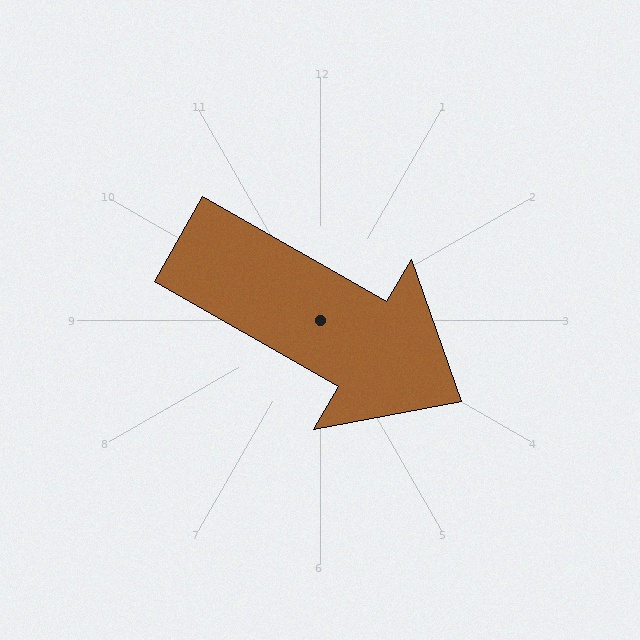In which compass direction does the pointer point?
Southeast.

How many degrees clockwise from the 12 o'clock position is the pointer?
Approximately 120 degrees.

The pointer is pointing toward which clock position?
Roughly 4 o'clock.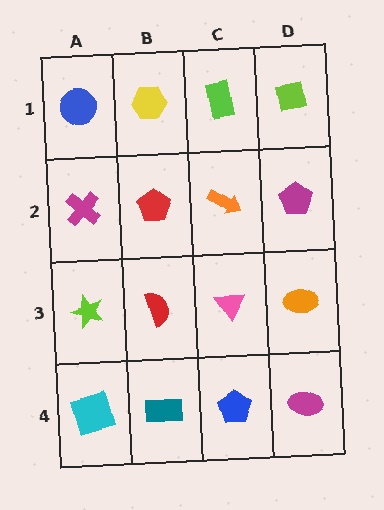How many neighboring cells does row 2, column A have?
3.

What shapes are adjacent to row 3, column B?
A red pentagon (row 2, column B), a teal rectangle (row 4, column B), a lime star (row 3, column A), a pink triangle (row 3, column C).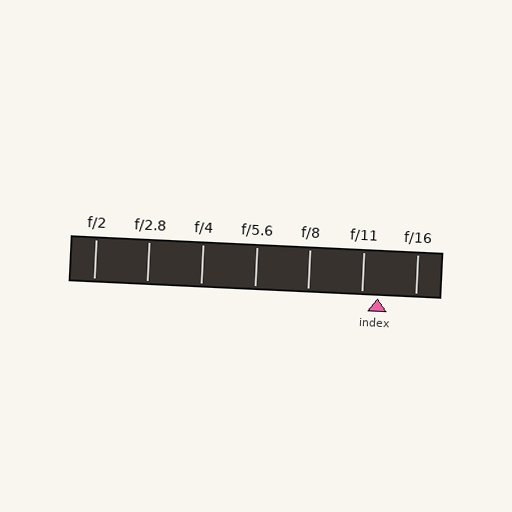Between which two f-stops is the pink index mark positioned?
The index mark is between f/11 and f/16.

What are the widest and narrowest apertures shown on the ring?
The widest aperture shown is f/2 and the narrowest is f/16.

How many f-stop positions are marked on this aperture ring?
There are 7 f-stop positions marked.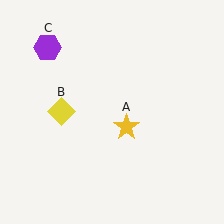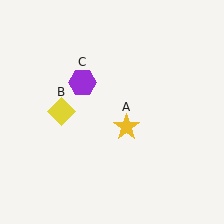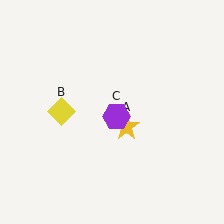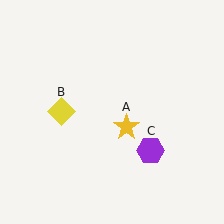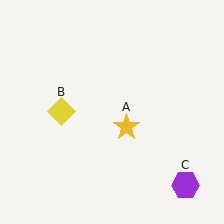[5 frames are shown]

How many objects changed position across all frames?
1 object changed position: purple hexagon (object C).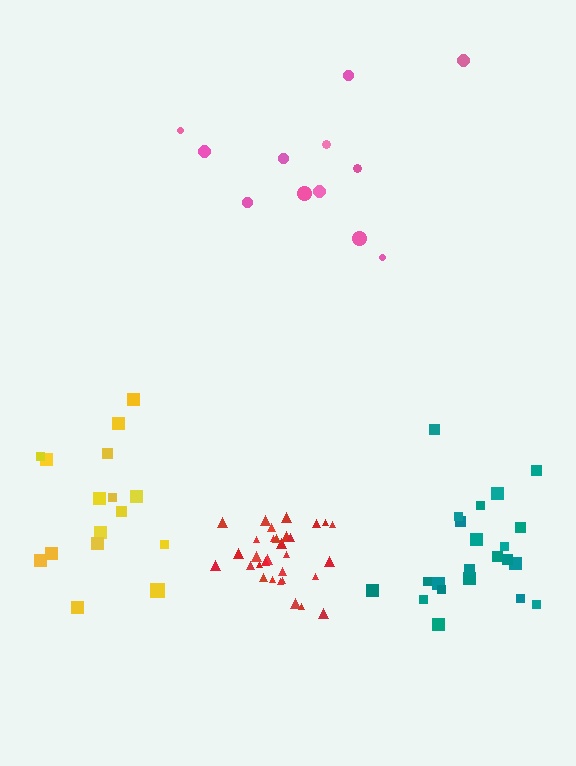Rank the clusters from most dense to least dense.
red, teal, yellow, pink.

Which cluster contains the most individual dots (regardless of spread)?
Red (31).